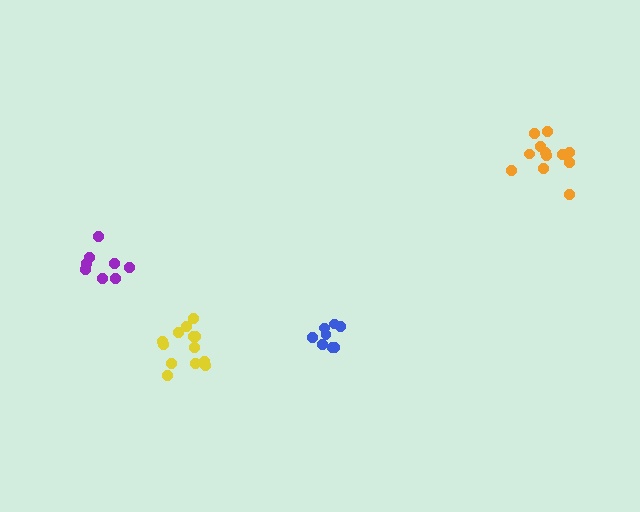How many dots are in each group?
Group 1: 8 dots, Group 2: 8 dots, Group 3: 13 dots, Group 4: 12 dots (41 total).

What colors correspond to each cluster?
The clusters are colored: blue, purple, yellow, orange.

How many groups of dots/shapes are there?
There are 4 groups.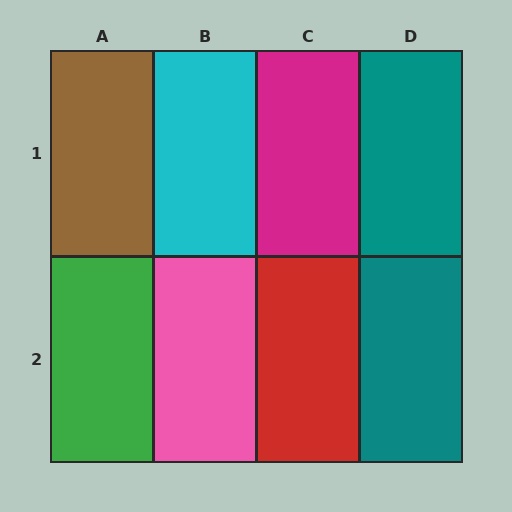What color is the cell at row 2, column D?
Teal.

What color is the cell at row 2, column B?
Pink.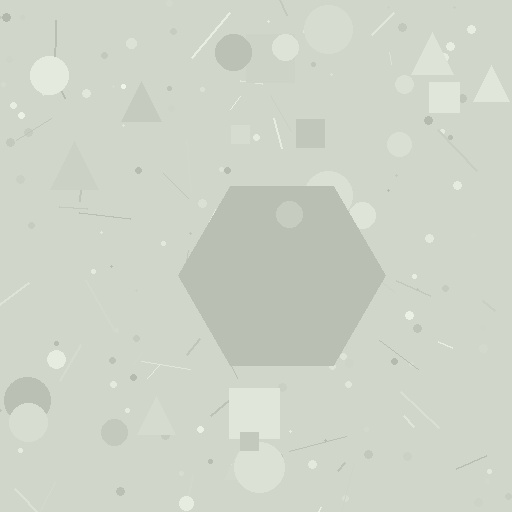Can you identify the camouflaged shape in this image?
The camouflaged shape is a hexagon.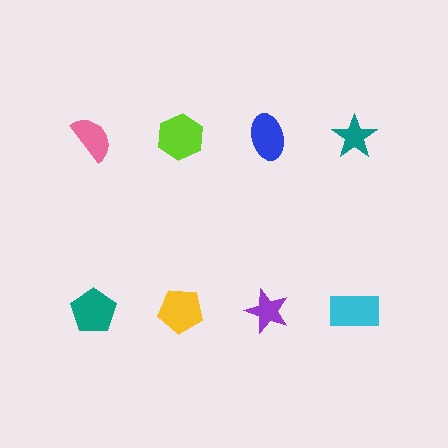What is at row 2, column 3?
A purple star.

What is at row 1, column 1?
A pink semicircle.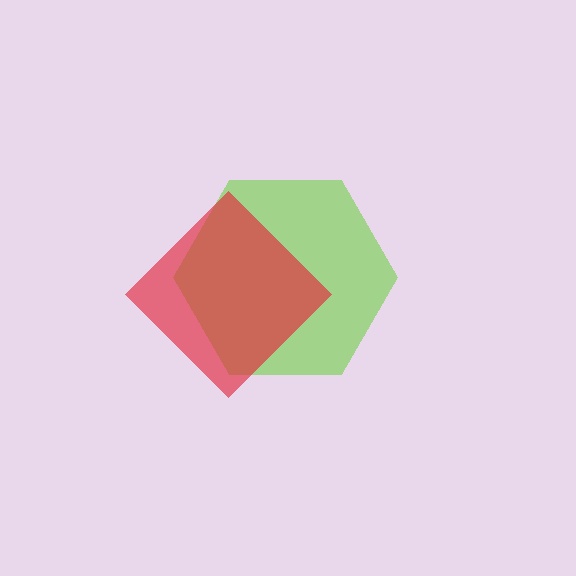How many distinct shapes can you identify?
There are 2 distinct shapes: a lime hexagon, a red diamond.